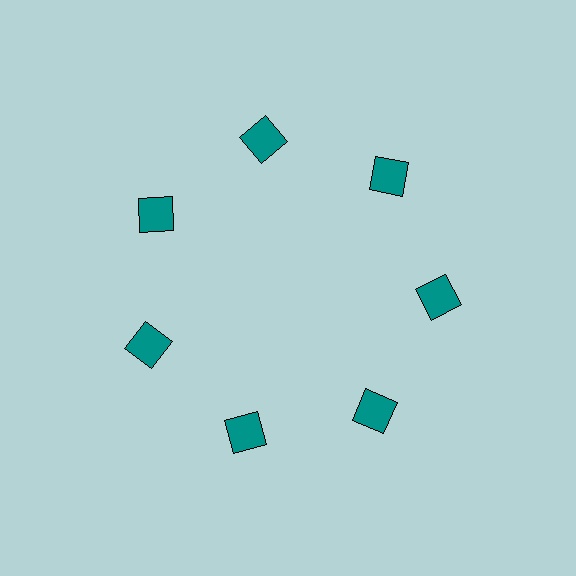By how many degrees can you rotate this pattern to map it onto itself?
The pattern maps onto itself every 51 degrees of rotation.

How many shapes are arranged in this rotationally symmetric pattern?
There are 7 shapes, arranged in 7 groups of 1.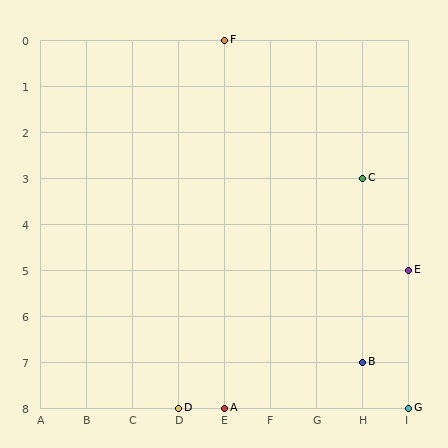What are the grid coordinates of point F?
Point F is at grid coordinates (E, 0).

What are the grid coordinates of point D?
Point D is at grid coordinates (D, 8).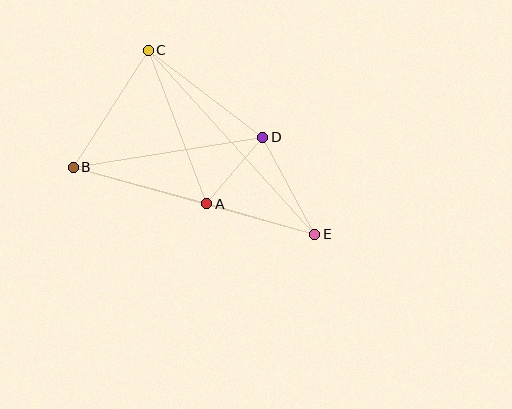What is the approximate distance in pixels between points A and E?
The distance between A and E is approximately 112 pixels.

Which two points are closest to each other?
Points A and D are closest to each other.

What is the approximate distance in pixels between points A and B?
The distance between A and B is approximately 138 pixels.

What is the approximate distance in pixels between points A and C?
The distance between A and C is approximately 164 pixels.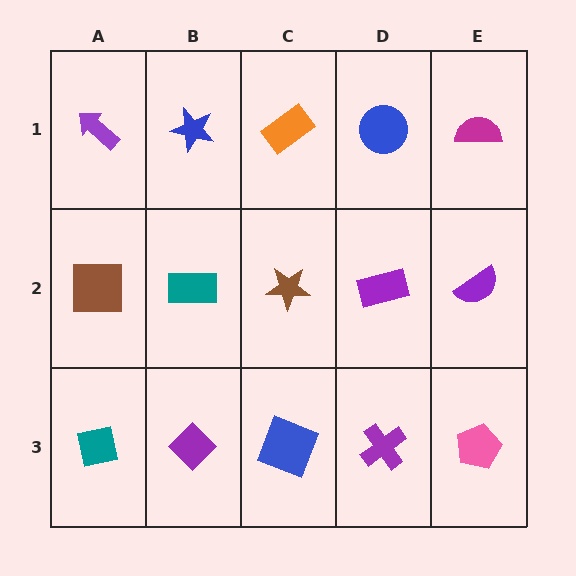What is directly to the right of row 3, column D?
A pink pentagon.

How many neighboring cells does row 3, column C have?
3.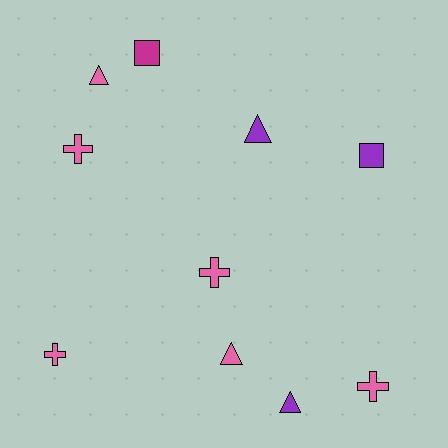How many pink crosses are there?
There are 4 pink crosses.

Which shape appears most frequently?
Triangle, with 4 objects.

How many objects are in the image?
There are 10 objects.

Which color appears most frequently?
Pink, with 6 objects.